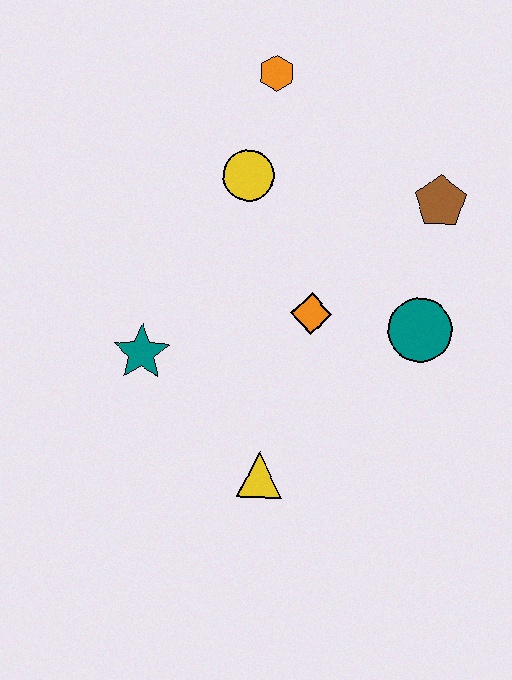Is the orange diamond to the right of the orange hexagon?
Yes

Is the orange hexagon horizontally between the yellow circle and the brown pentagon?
Yes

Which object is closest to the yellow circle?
The orange hexagon is closest to the yellow circle.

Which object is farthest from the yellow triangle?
The orange hexagon is farthest from the yellow triangle.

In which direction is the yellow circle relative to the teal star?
The yellow circle is above the teal star.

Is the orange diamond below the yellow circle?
Yes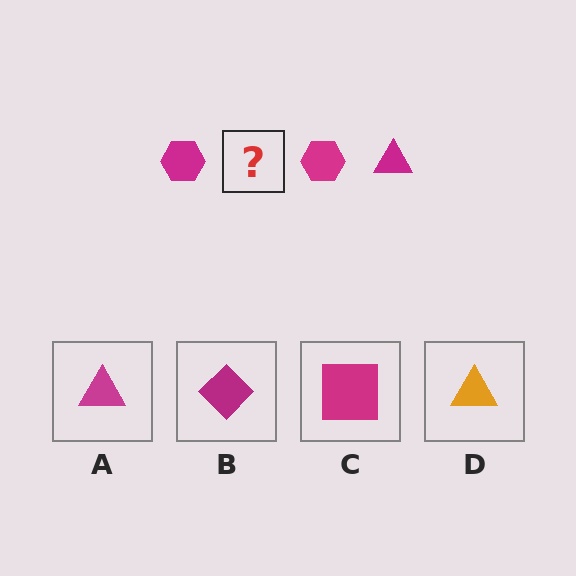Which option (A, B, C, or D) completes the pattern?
A.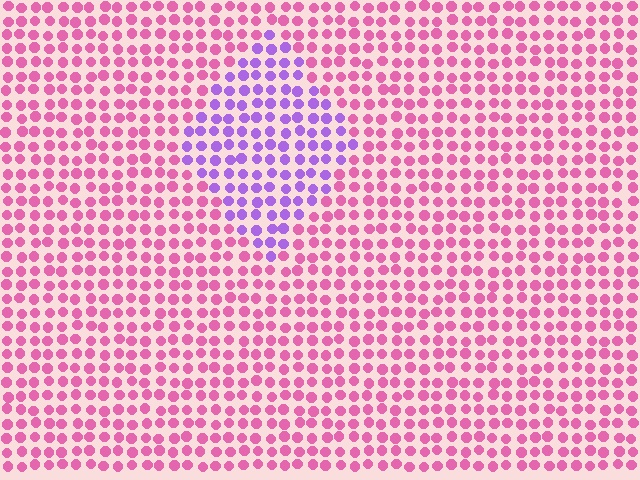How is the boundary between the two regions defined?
The boundary is defined purely by a slight shift in hue (about 52 degrees). Spacing, size, and orientation are identical on both sides.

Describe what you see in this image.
The image is filled with small pink elements in a uniform arrangement. A diamond-shaped region is visible where the elements are tinted to a slightly different hue, forming a subtle color boundary.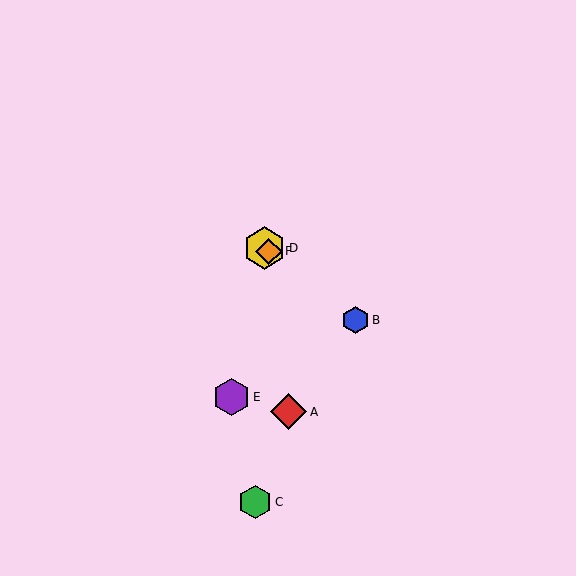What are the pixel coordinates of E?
Object E is at (231, 397).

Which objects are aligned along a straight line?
Objects B, D, F are aligned along a straight line.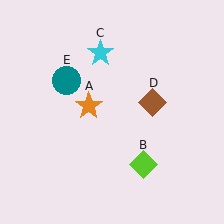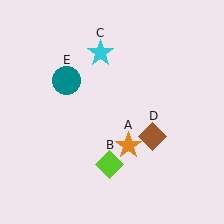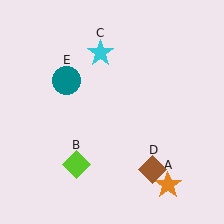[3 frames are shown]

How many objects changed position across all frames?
3 objects changed position: orange star (object A), lime diamond (object B), brown diamond (object D).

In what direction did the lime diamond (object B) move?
The lime diamond (object B) moved left.